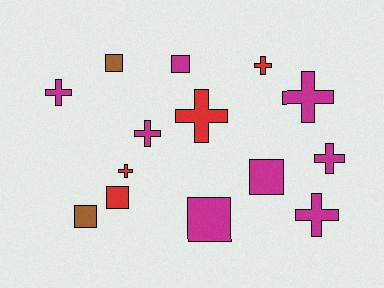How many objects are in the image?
There are 14 objects.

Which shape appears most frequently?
Cross, with 8 objects.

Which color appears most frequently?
Magenta, with 8 objects.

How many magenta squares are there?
There are 3 magenta squares.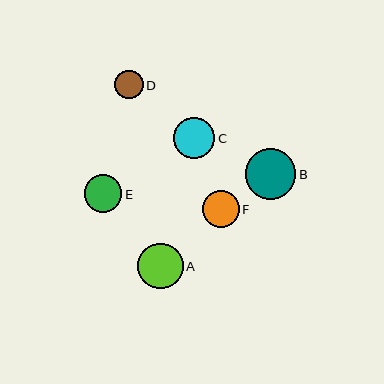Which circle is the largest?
Circle B is the largest with a size of approximately 50 pixels.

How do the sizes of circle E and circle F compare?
Circle E and circle F are approximately the same size.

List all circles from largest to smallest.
From largest to smallest: B, A, C, E, F, D.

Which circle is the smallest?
Circle D is the smallest with a size of approximately 28 pixels.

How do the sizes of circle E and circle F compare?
Circle E and circle F are approximately the same size.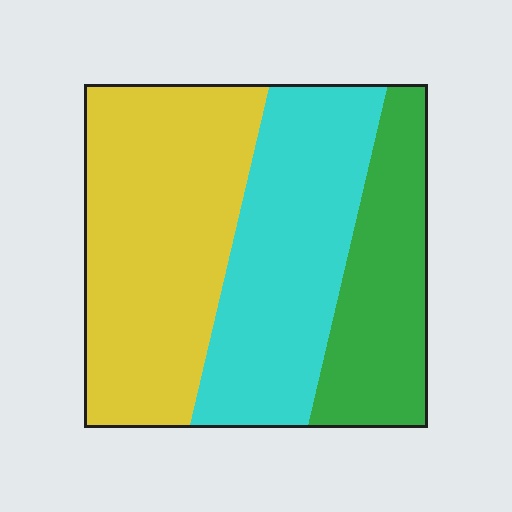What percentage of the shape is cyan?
Cyan takes up about one third (1/3) of the shape.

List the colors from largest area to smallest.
From largest to smallest: yellow, cyan, green.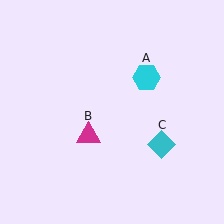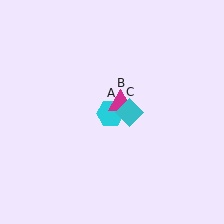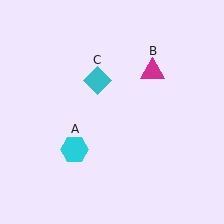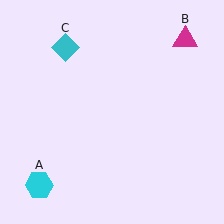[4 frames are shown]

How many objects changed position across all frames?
3 objects changed position: cyan hexagon (object A), magenta triangle (object B), cyan diamond (object C).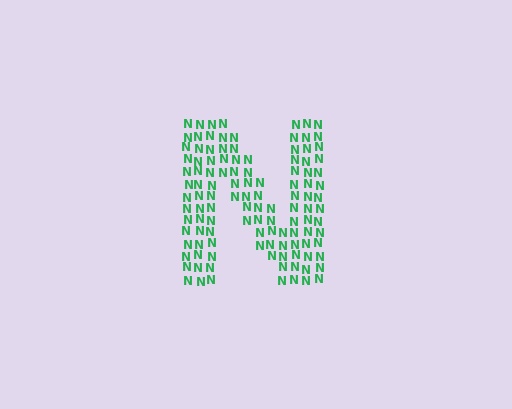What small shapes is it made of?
It is made of small letter N's.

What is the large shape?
The large shape is the letter N.